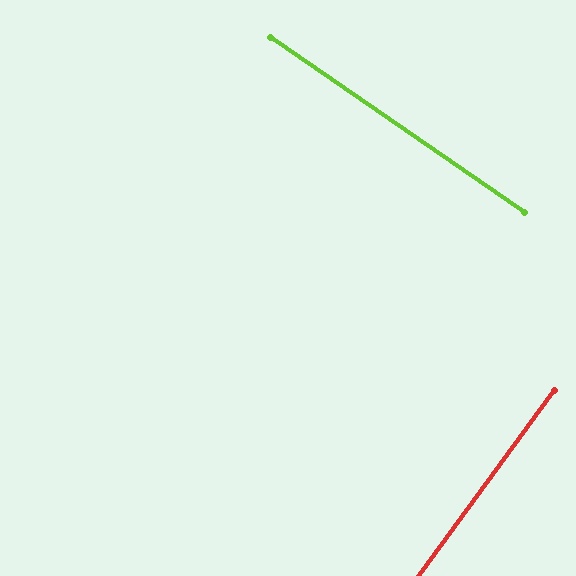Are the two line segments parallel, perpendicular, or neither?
Perpendicular — they meet at approximately 89°.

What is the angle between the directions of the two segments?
Approximately 89 degrees.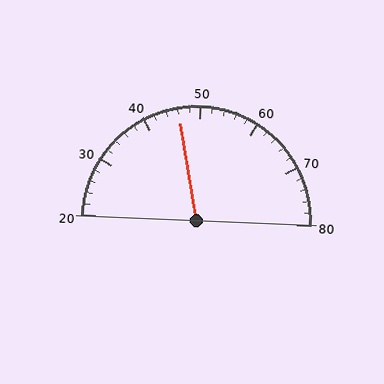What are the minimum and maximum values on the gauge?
The gauge ranges from 20 to 80.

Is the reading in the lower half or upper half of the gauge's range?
The reading is in the lower half of the range (20 to 80).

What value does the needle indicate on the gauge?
The needle indicates approximately 46.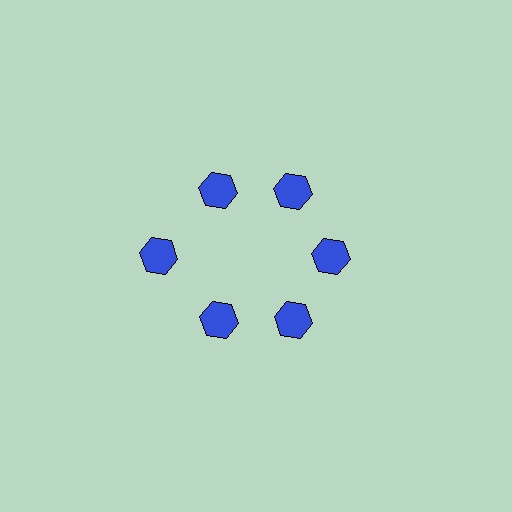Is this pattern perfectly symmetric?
No. The 6 blue hexagons are arranged in a ring, but one element near the 9 o'clock position is pushed outward from the center, breaking the 6-fold rotational symmetry.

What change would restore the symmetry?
The symmetry would be restored by moving it inward, back onto the ring so that all 6 hexagons sit at equal angles and equal distance from the center.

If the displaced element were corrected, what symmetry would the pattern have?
It would have 6-fold rotational symmetry — the pattern would map onto itself every 60 degrees.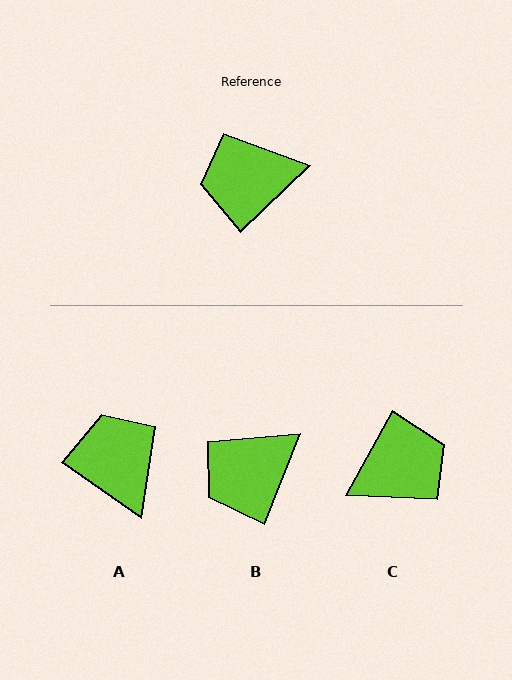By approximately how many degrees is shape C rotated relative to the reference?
Approximately 163 degrees clockwise.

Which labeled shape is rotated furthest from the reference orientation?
C, about 163 degrees away.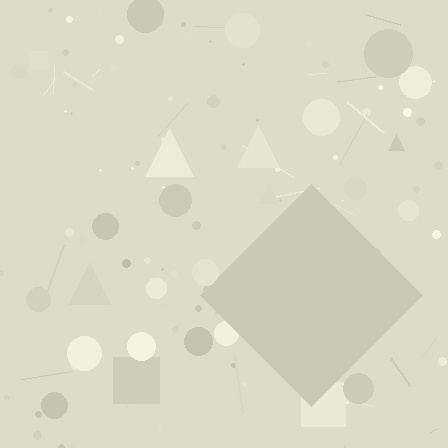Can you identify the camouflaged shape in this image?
The camouflaged shape is a diamond.